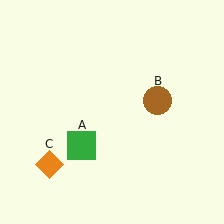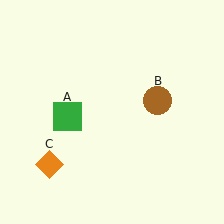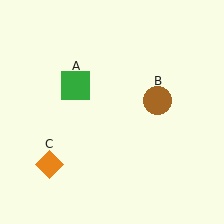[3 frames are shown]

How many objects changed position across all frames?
1 object changed position: green square (object A).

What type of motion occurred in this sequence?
The green square (object A) rotated clockwise around the center of the scene.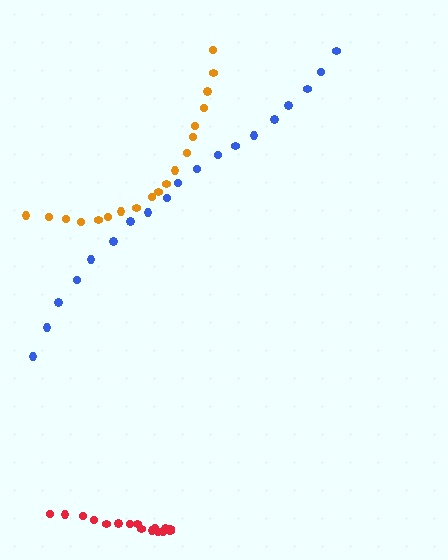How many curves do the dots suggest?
There are 3 distinct paths.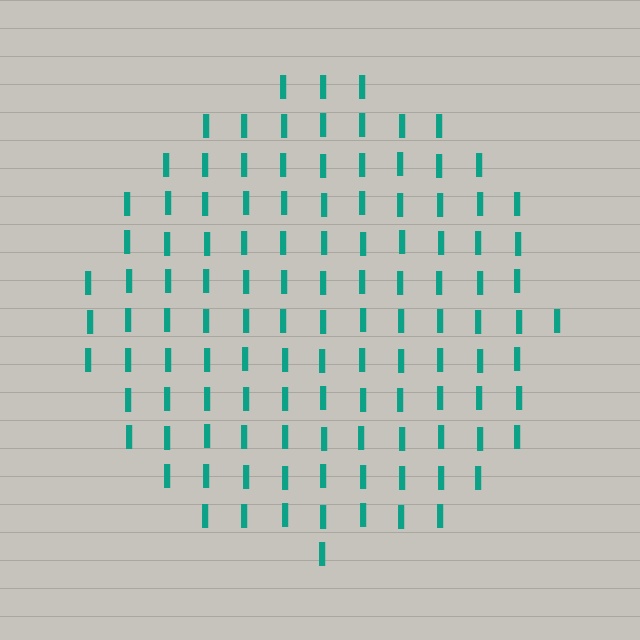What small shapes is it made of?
It is made of small letter I's.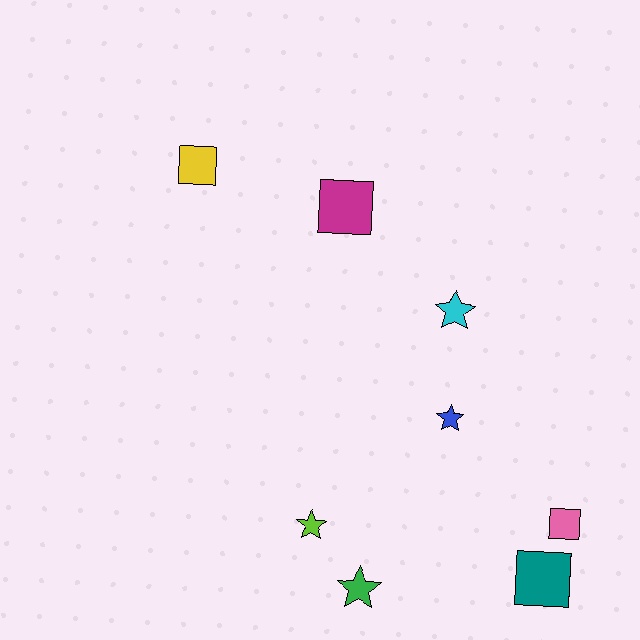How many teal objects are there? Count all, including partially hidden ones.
There is 1 teal object.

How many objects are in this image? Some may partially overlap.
There are 8 objects.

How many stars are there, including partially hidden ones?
There are 4 stars.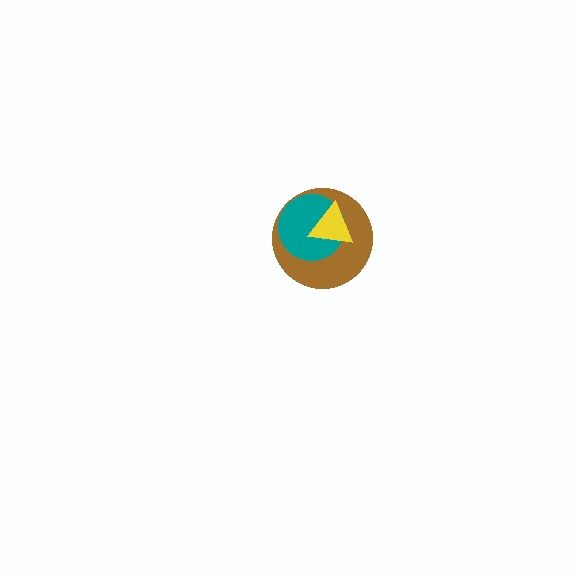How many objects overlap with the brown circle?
2 objects overlap with the brown circle.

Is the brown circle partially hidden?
Yes, it is partially covered by another shape.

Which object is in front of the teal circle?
The yellow triangle is in front of the teal circle.